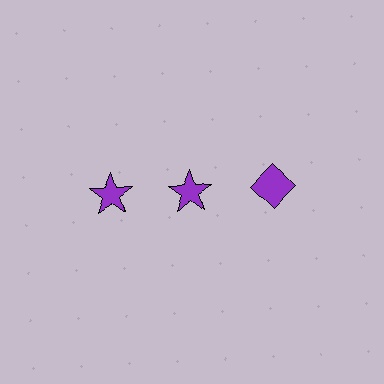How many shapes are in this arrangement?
There are 3 shapes arranged in a grid pattern.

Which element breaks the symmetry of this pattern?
The purple diamond in the top row, center column breaks the symmetry. All other shapes are purple stars.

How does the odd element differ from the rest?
It has a different shape: diamond instead of star.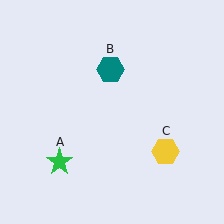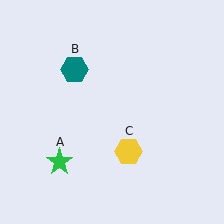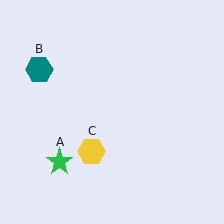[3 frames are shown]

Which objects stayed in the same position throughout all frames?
Green star (object A) remained stationary.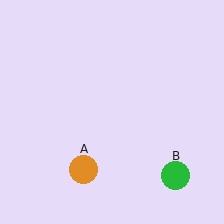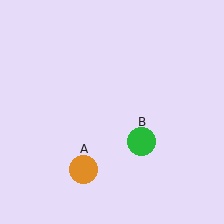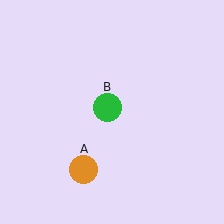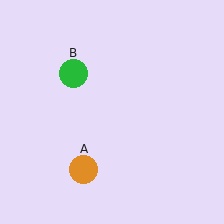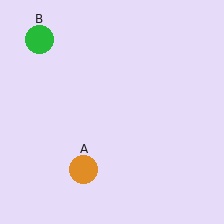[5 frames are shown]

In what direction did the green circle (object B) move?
The green circle (object B) moved up and to the left.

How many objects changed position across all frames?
1 object changed position: green circle (object B).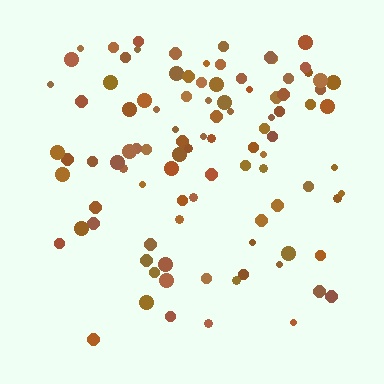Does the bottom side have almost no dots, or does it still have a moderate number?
Still a moderate number, just noticeably fewer than the top.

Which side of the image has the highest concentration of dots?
The top.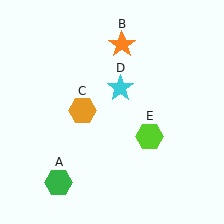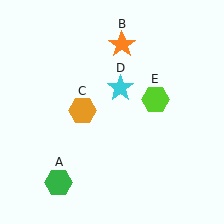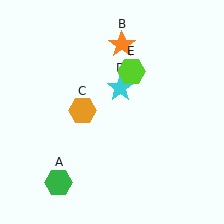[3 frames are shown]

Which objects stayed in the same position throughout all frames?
Green hexagon (object A) and orange star (object B) and orange hexagon (object C) and cyan star (object D) remained stationary.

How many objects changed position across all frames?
1 object changed position: lime hexagon (object E).